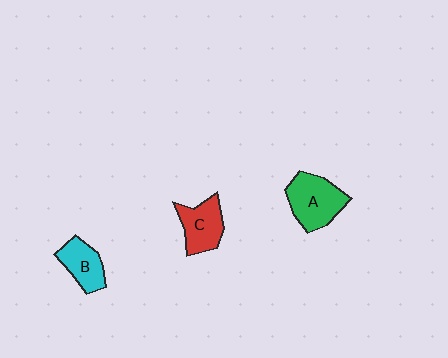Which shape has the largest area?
Shape A (green).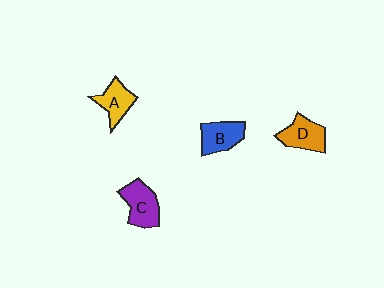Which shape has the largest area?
Shape C (purple).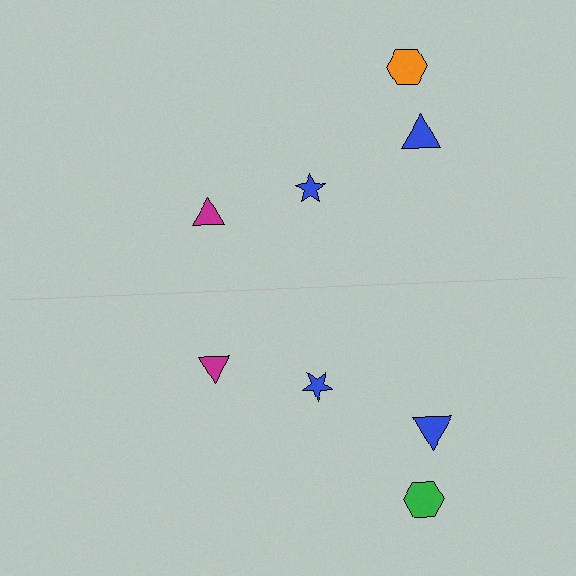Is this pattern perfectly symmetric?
No, the pattern is not perfectly symmetric. The green hexagon on the bottom side breaks the symmetry — its mirror counterpart is orange.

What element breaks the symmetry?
The green hexagon on the bottom side breaks the symmetry — its mirror counterpart is orange.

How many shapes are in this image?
There are 8 shapes in this image.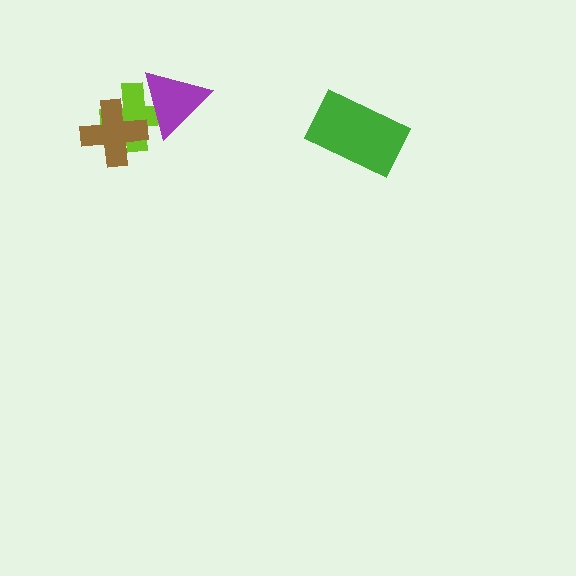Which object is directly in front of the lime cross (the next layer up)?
The brown cross is directly in front of the lime cross.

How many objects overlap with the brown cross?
1 object overlaps with the brown cross.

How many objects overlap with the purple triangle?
1 object overlaps with the purple triangle.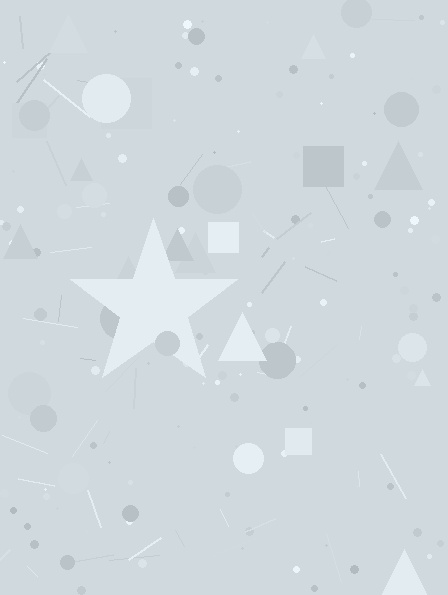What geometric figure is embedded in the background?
A star is embedded in the background.